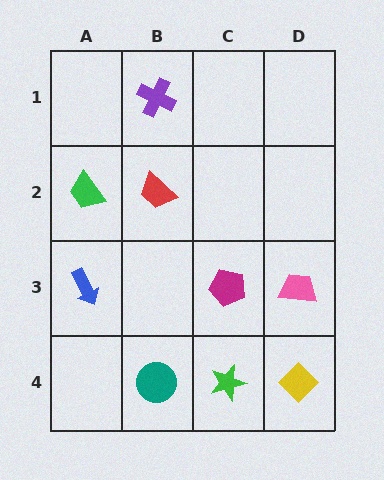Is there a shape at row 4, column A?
No, that cell is empty.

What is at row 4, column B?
A teal circle.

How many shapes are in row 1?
1 shape.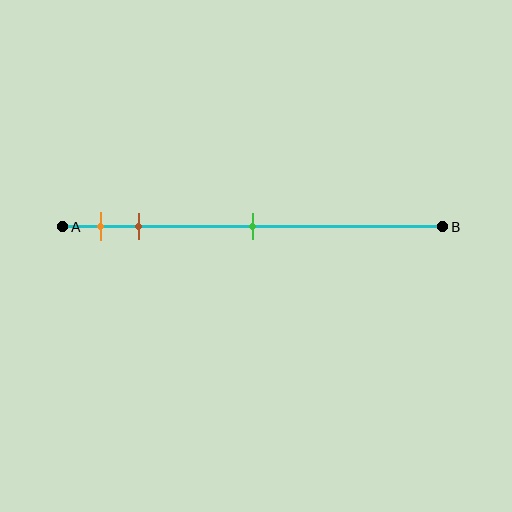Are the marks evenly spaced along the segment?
No, the marks are not evenly spaced.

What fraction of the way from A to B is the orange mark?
The orange mark is approximately 10% (0.1) of the way from A to B.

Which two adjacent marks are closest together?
The orange and brown marks are the closest adjacent pair.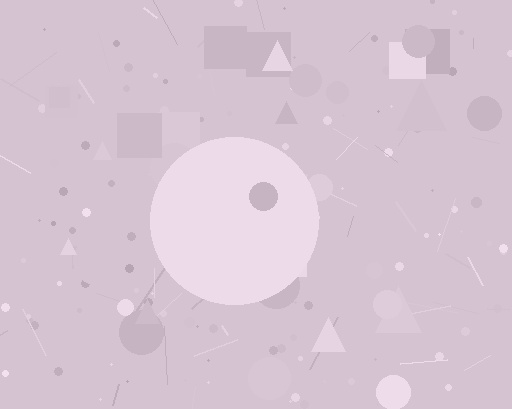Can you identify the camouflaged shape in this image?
The camouflaged shape is a circle.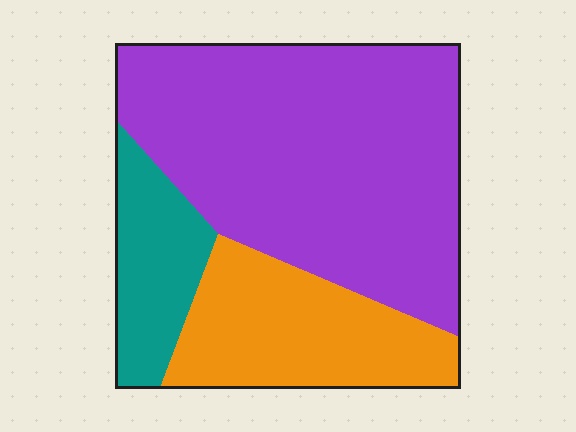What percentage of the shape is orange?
Orange takes up less than a quarter of the shape.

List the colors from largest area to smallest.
From largest to smallest: purple, orange, teal.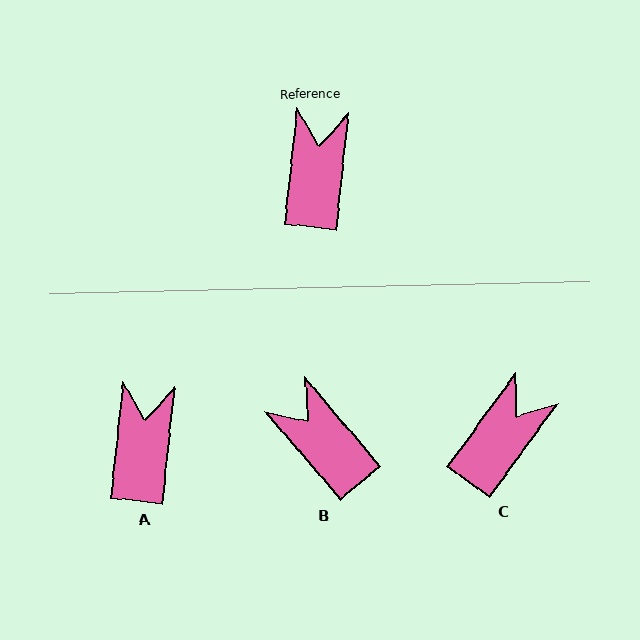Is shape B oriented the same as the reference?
No, it is off by about 46 degrees.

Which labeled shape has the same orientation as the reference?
A.